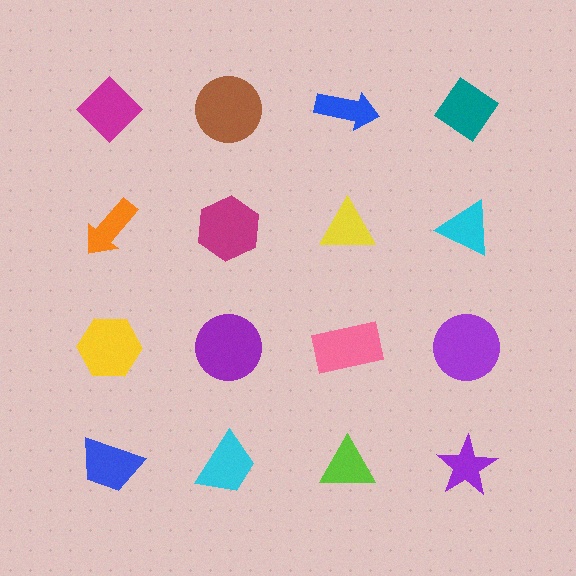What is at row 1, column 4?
A teal diamond.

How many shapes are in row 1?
4 shapes.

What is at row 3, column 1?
A yellow hexagon.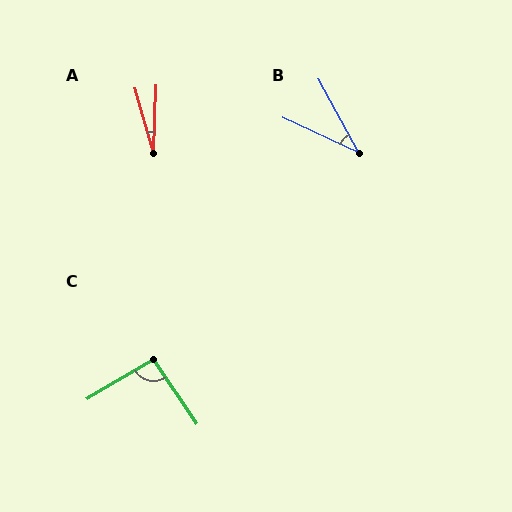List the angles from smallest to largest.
A (17°), B (36°), C (94°).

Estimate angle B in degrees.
Approximately 36 degrees.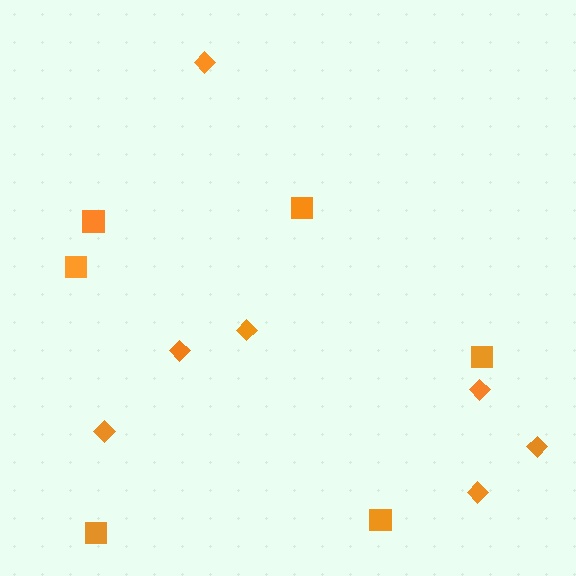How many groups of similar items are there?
There are 2 groups: one group of diamonds (7) and one group of squares (6).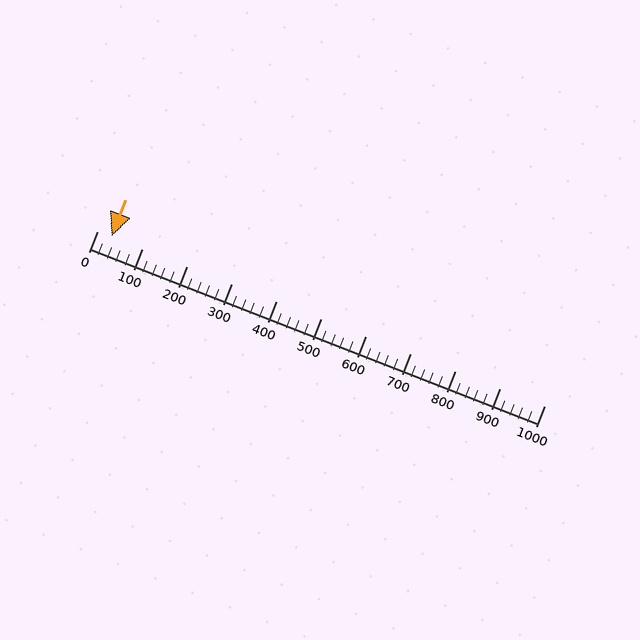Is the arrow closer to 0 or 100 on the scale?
The arrow is closer to 0.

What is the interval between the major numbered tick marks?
The major tick marks are spaced 100 units apart.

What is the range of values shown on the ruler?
The ruler shows values from 0 to 1000.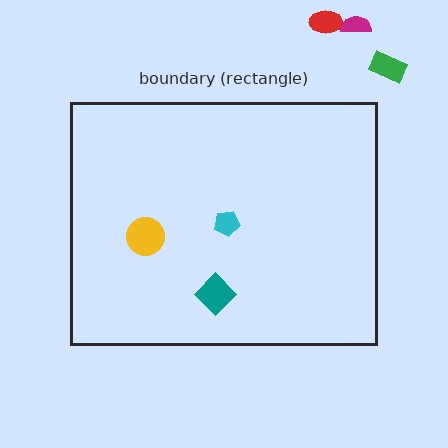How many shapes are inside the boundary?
3 inside, 3 outside.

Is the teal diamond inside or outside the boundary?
Inside.